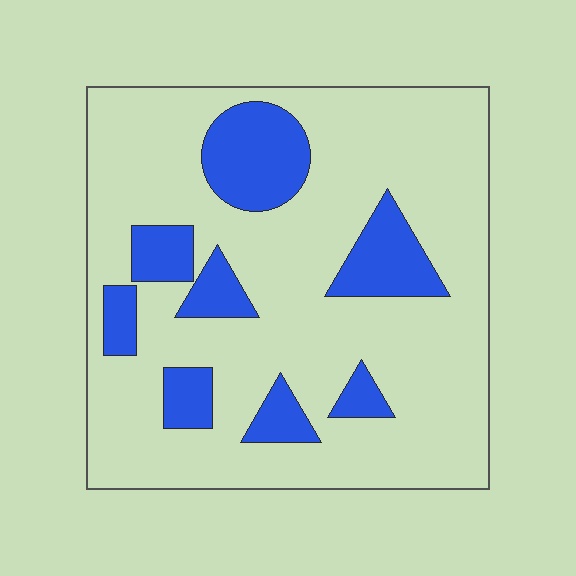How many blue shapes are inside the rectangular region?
8.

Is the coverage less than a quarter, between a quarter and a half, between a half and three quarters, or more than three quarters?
Less than a quarter.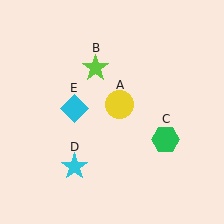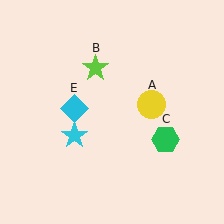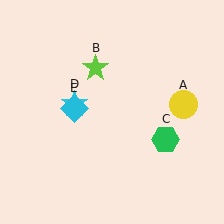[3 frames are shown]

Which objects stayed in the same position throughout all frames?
Lime star (object B) and green hexagon (object C) and cyan diamond (object E) remained stationary.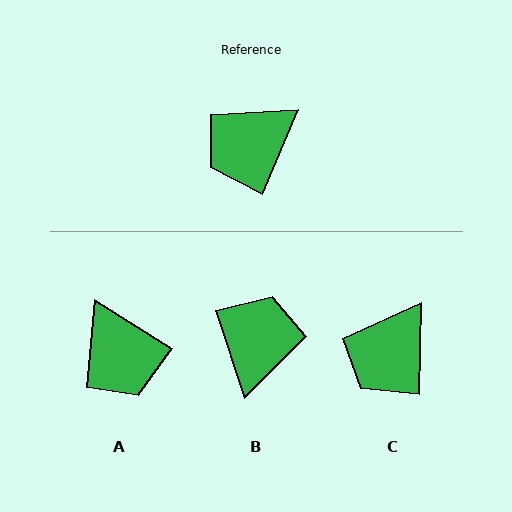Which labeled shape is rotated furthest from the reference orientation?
B, about 139 degrees away.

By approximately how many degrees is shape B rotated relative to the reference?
Approximately 139 degrees clockwise.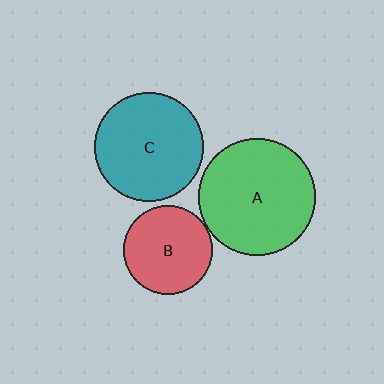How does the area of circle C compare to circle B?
Approximately 1.5 times.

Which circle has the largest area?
Circle A (green).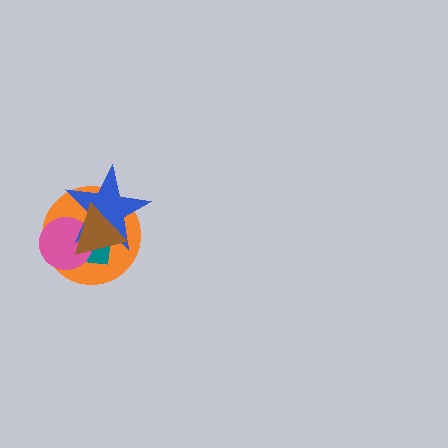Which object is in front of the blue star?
The brown triangle is in front of the blue star.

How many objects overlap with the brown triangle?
4 objects overlap with the brown triangle.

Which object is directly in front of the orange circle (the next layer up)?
The teal rectangle is directly in front of the orange circle.